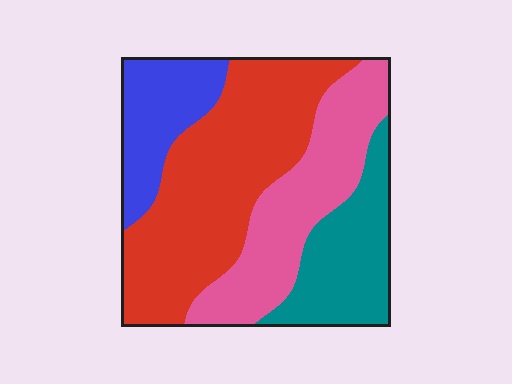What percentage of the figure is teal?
Teal takes up less than a quarter of the figure.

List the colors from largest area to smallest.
From largest to smallest: red, pink, teal, blue.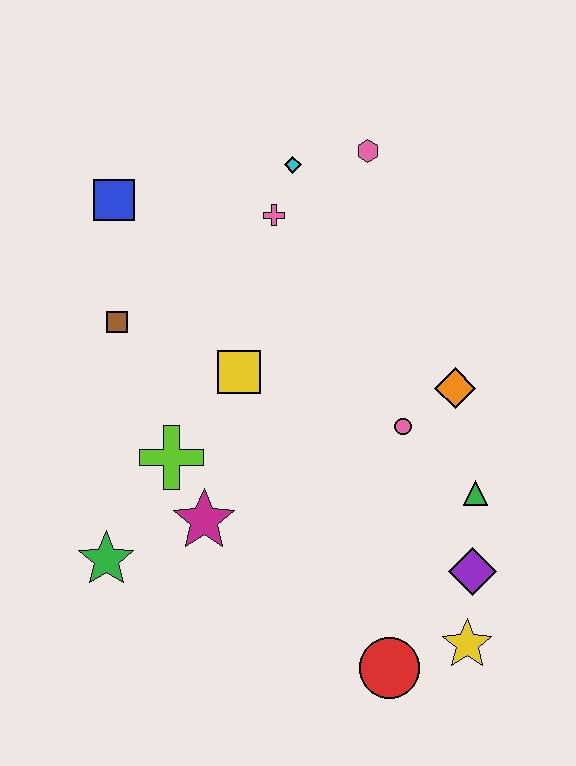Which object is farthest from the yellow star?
The blue square is farthest from the yellow star.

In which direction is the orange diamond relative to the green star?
The orange diamond is to the right of the green star.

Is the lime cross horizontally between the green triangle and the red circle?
No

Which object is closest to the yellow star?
The purple diamond is closest to the yellow star.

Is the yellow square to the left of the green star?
No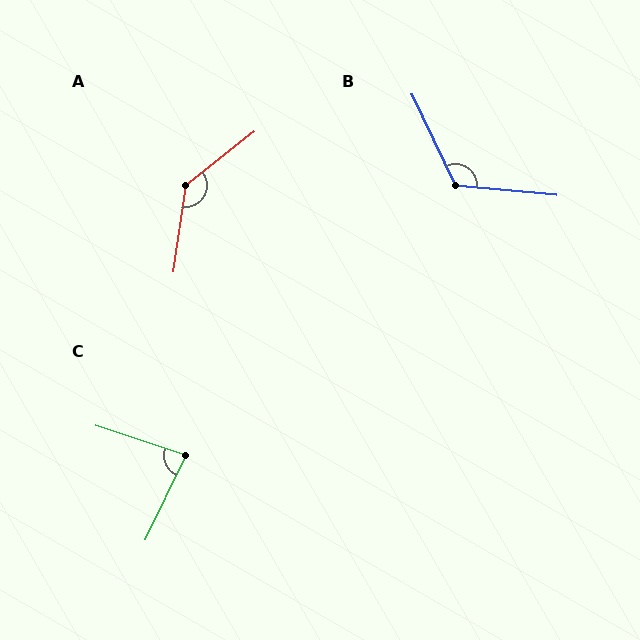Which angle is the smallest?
C, at approximately 83 degrees.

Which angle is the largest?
A, at approximately 136 degrees.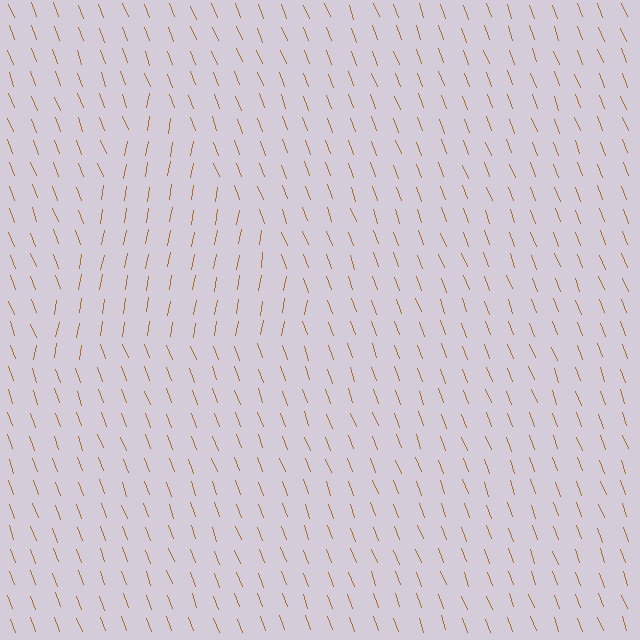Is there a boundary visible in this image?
Yes, there is a texture boundary formed by a change in line orientation.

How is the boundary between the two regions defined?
The boundary is defined purely by a change in line orientation (approximately 31 degrees difference). All lines are the same color and thickness.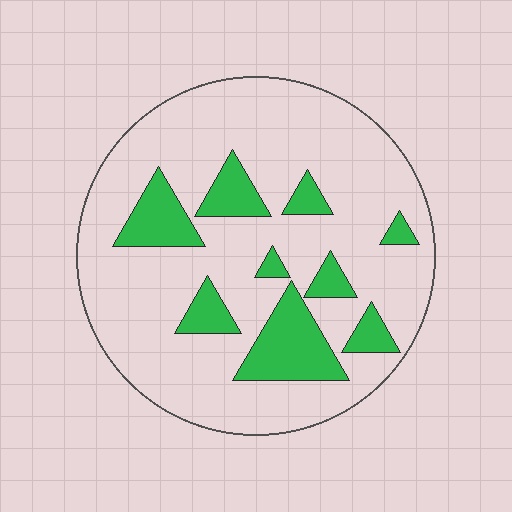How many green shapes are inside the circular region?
9.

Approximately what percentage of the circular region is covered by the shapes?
Approximately 20%.